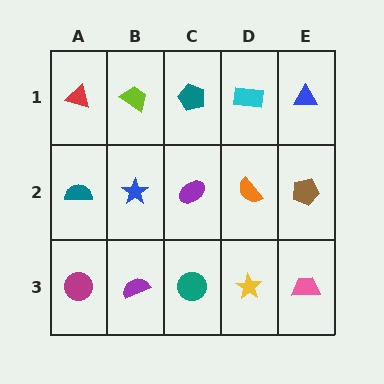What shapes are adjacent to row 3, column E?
A brown pentagon (row 2, column E), a yellow star (row 3, column D).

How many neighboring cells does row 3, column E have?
2.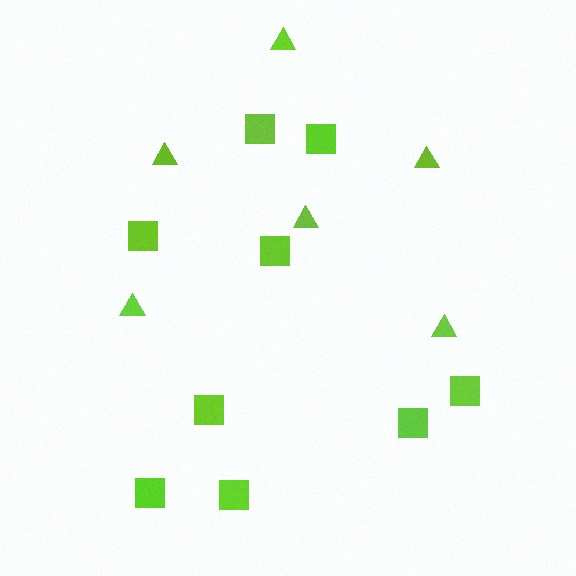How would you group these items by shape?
There are 2 groups: one group of squares (9) and one group of triangles (6).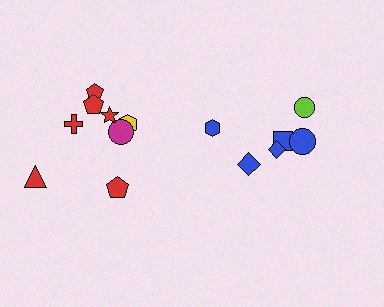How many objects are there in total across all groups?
There are 14 objects.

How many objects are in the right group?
There are 6 objects.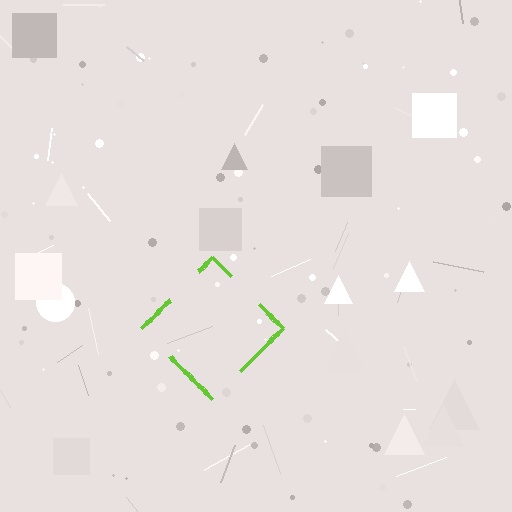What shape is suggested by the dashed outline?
The dashed outline suggests a diamond.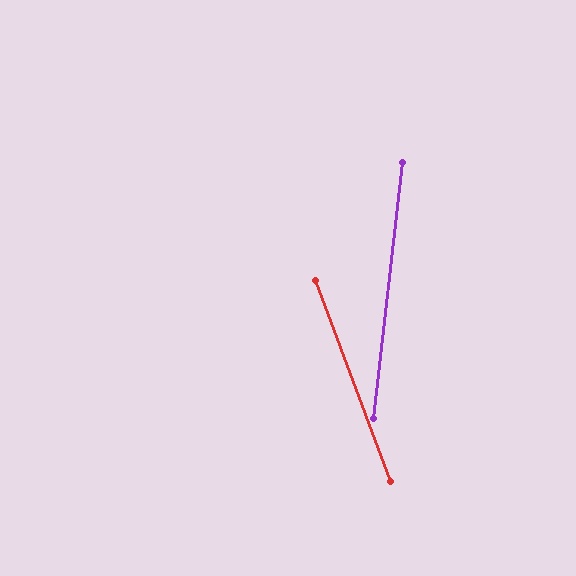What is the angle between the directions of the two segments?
Approximately 27 degrees.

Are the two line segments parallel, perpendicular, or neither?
Neither parallel nor perpendicular — they differ by about 27°.